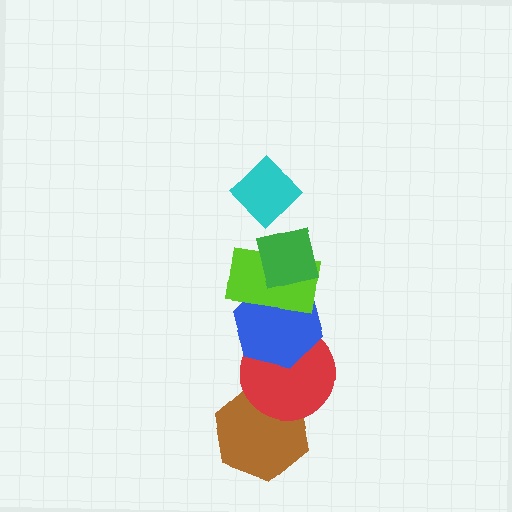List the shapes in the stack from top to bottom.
From top to bottom: the cyan diamond, the green square, the lime rectangle, the blue hexagon, the red circle, the brown hexagon.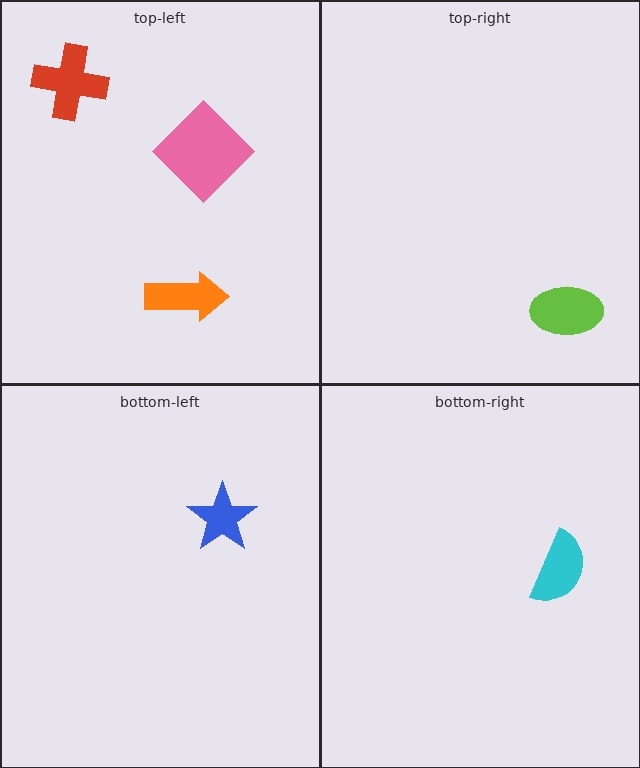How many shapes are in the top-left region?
3.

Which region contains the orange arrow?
The top-left region.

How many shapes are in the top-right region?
1.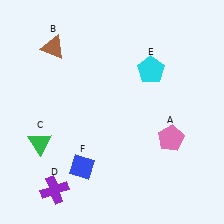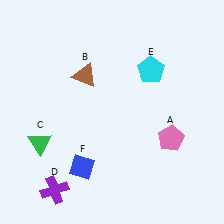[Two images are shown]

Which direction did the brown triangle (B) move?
The brown triangle (B) moved right.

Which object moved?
The brown triangle (B) moved right.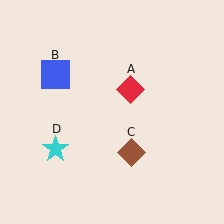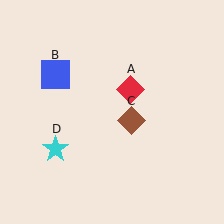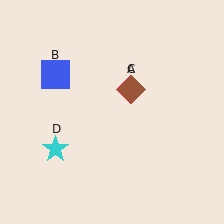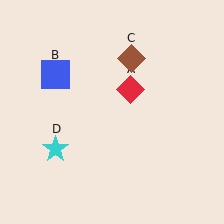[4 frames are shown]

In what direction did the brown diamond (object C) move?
The brown diamond (object C) moved up.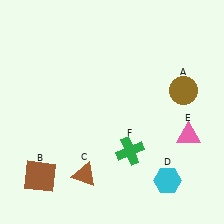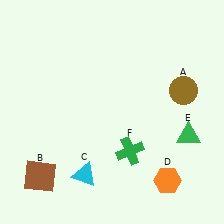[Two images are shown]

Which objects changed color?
C changed from brown to cyan. D changed from cyan to orange. E changed from pink to green.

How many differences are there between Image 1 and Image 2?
There are 3 differences between the two images.